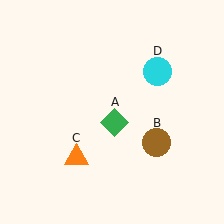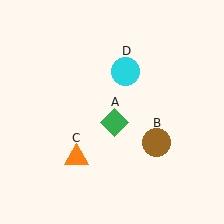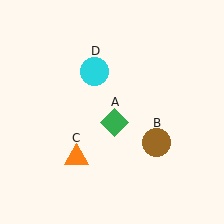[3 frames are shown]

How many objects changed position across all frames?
1 object changed position: cyan circle (object D).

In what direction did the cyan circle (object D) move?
The cyan circle (object D) moved left.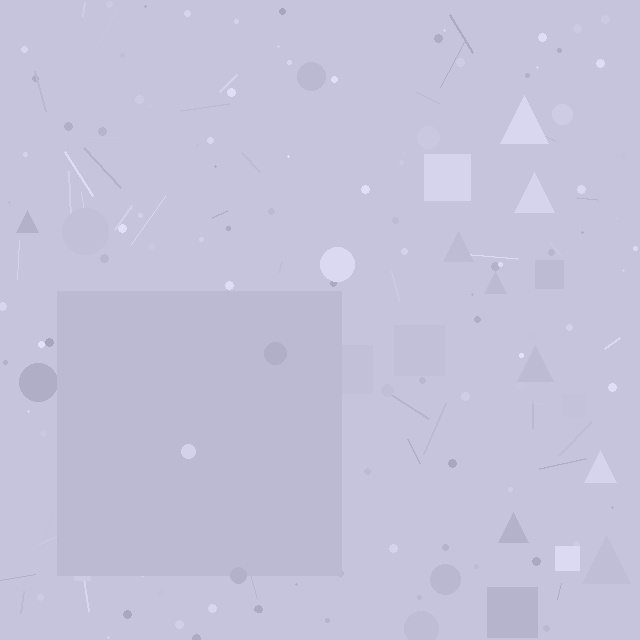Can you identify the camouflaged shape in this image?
The camouflaged shape is a square.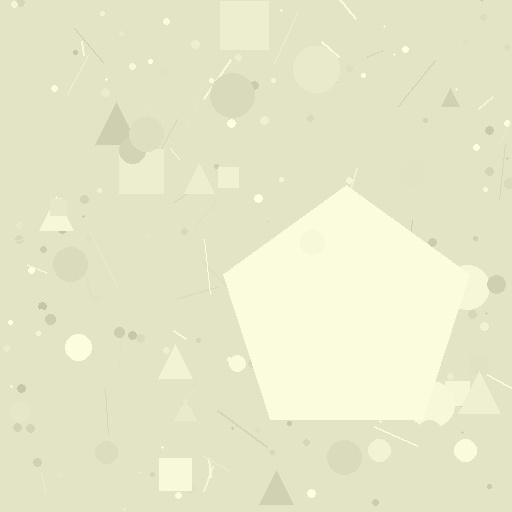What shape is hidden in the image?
A pentagon is hidden in the image.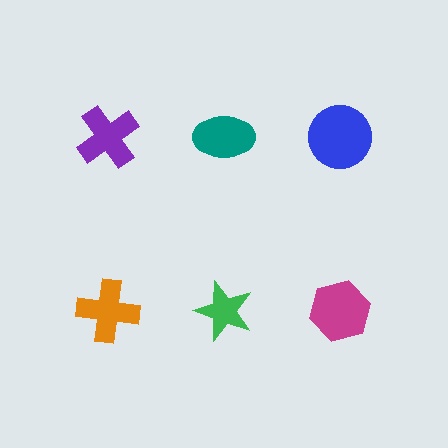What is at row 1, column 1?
A purple cross.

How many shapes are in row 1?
3 shapes.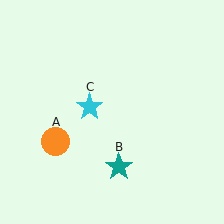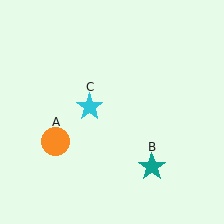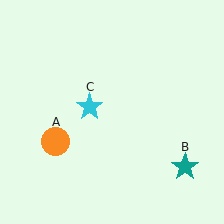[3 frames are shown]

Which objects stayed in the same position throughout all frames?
Orange circle (object A) and cyan star (object C) remained stationary.